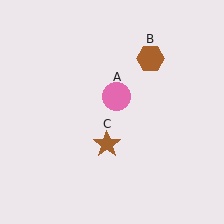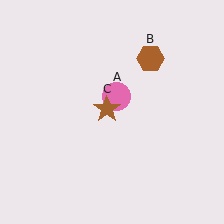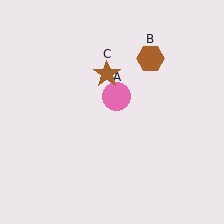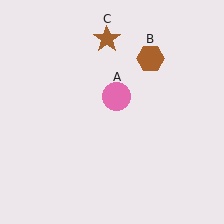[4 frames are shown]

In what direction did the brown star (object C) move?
The brown star (object C) moved up.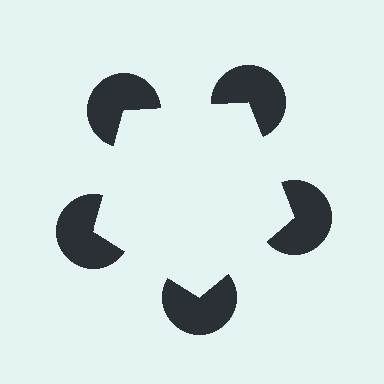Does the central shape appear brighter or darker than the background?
It typically appears slightly brighter than the background, even though no actual brightness change is drawn.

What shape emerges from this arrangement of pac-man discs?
An illusory pentagon — its edges are inferred from the aligned wedge cuts in the pac-man discs, not physically drawn.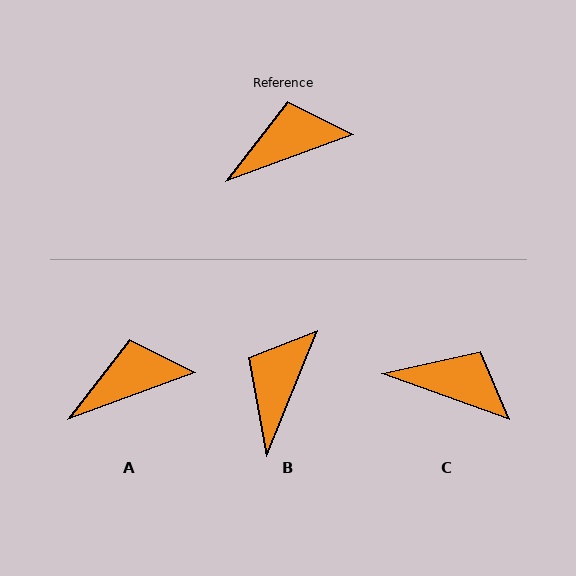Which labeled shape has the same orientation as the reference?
A.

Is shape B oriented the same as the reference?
No, it is off by about 48 degrees.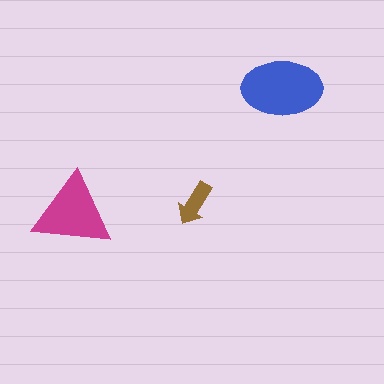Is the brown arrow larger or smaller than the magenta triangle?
Smaller.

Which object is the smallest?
The brown arrow.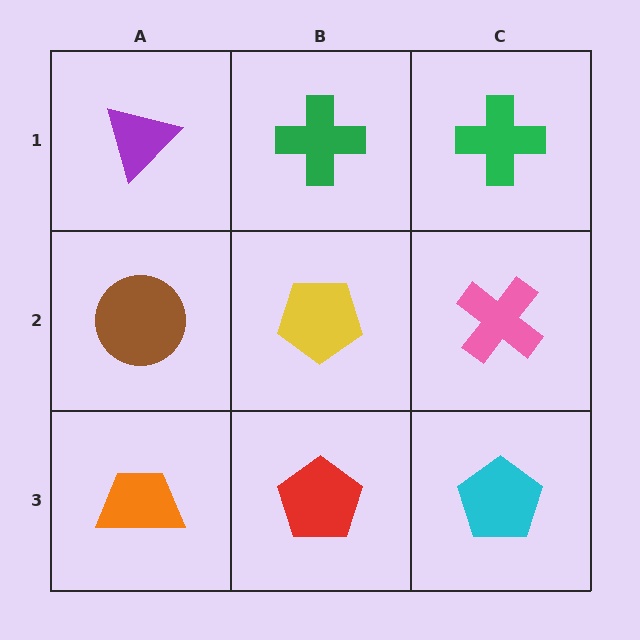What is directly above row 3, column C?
A pink cross.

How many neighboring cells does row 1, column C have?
2.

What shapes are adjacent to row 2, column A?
A purple triangle (row 1, column A), an orange trapezoid (row 3, column A), a yellow pentagon (row 2, column B).